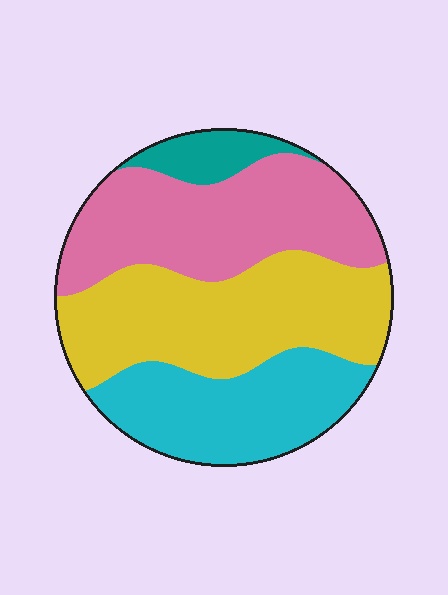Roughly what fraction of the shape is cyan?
Cyan takes up between a sixth and a third of the shape.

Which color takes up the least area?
Teal, at roughly 5%.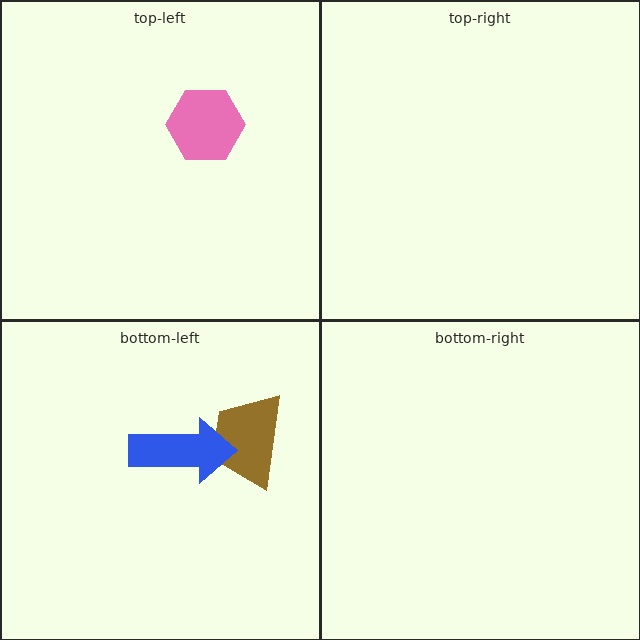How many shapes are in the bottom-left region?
2.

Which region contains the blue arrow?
The bottom-left region.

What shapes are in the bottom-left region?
The brown trapezoid, the blue arrow.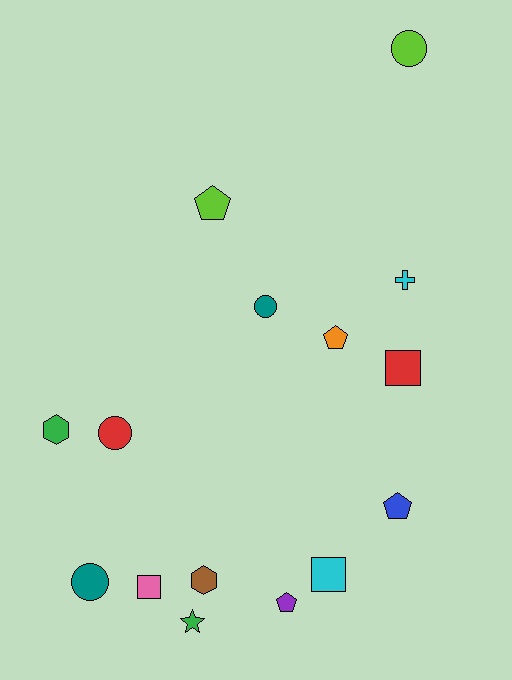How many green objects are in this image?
There are 2 green objects.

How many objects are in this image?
There are 15 objects.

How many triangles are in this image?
There are no triangles.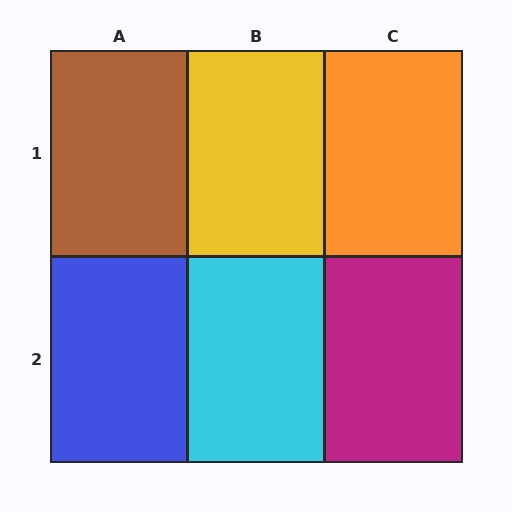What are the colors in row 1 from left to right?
Brown, yellow, orange.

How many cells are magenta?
1 cell is magenta.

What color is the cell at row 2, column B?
Cyan.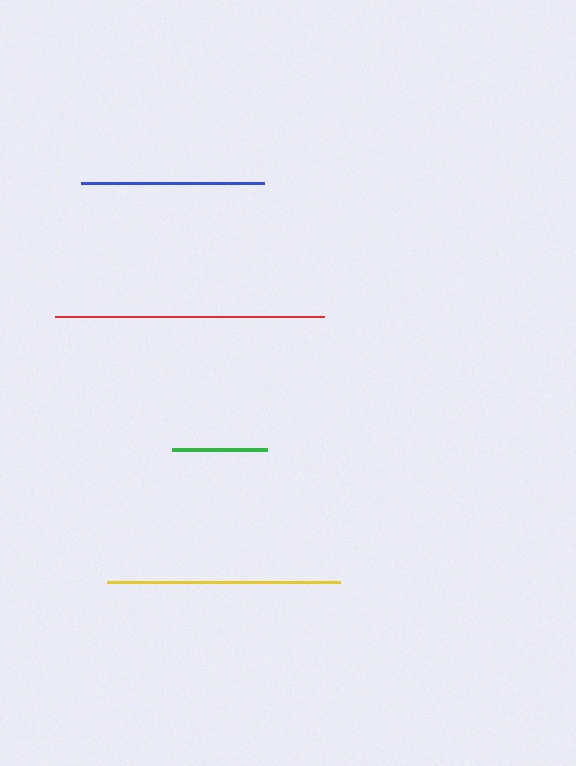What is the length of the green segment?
The green segment is approximately 95 pixels long.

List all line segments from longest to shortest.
From longest to shortest: red, yellow, blue, green.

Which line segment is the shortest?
The green line is the shortest at approximately 95 pixels.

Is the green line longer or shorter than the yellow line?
The yellow line is longer than the green line.